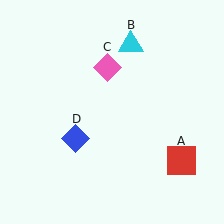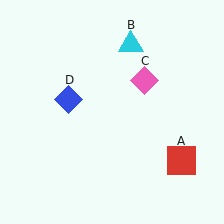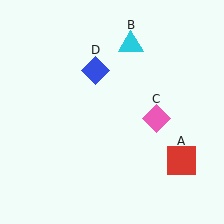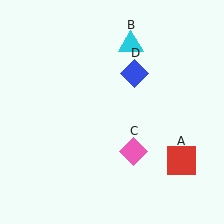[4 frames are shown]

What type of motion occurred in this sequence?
The pink diamond (object C), blue diamond (object D) rotated clockwise around the center of the scene.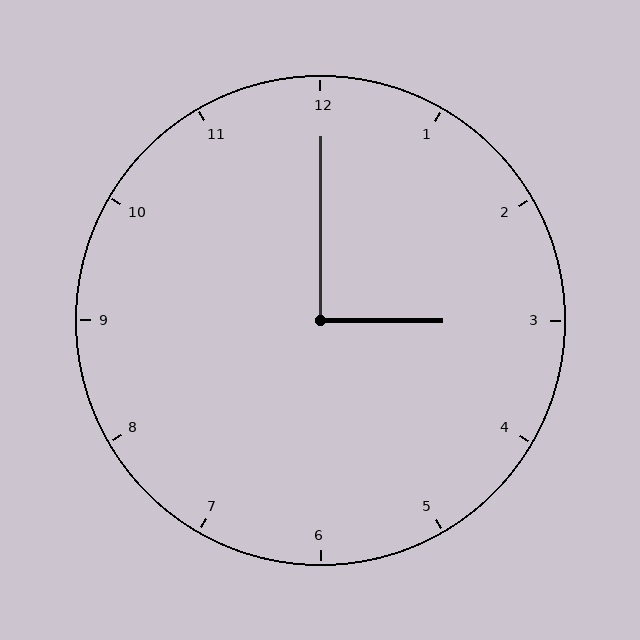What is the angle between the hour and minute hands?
Approximately 90 degrees.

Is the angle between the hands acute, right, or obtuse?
It is right.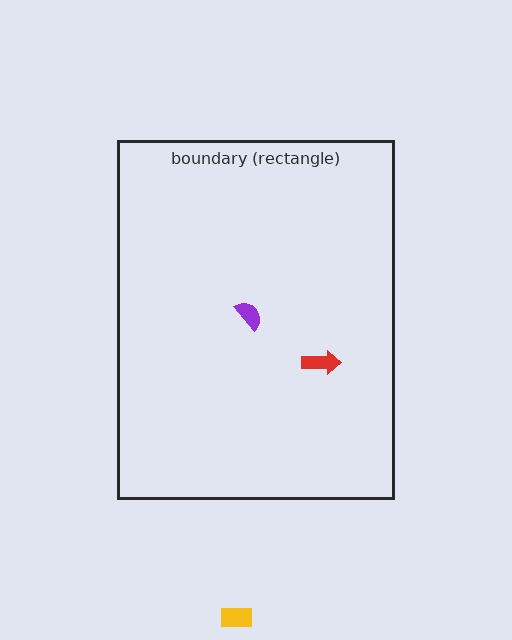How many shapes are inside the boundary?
2 inside, 1 outside.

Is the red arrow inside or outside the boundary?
Inside.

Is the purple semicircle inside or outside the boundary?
Inside.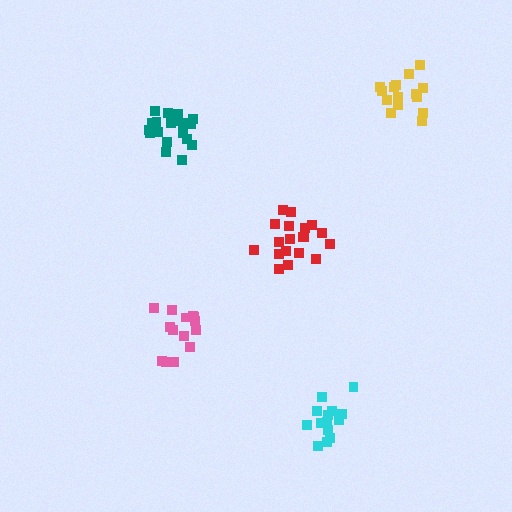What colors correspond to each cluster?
The clusters are colored: red, teal, pink, yellow, cyan.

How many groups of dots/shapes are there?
There are 5 groups.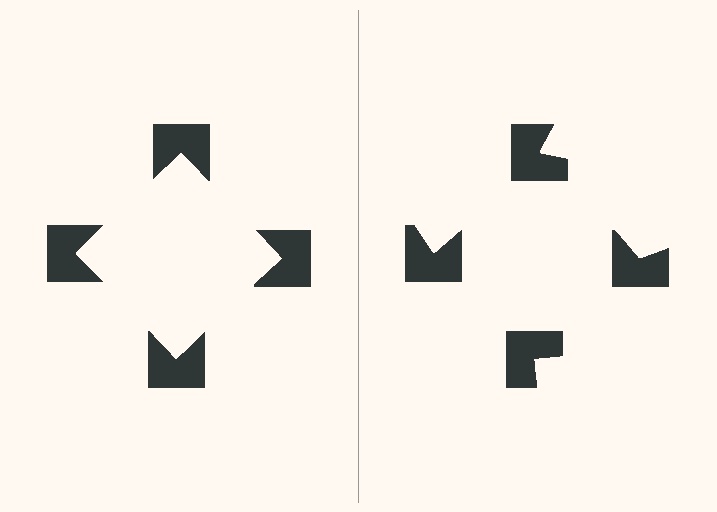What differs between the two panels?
The notched squares are positioned identically on both sides; only the wedge orientations differ. On the left they align to a square; on the right they are misaligned.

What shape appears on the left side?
An illusory square.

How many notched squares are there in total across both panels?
8 — 4 on each side.